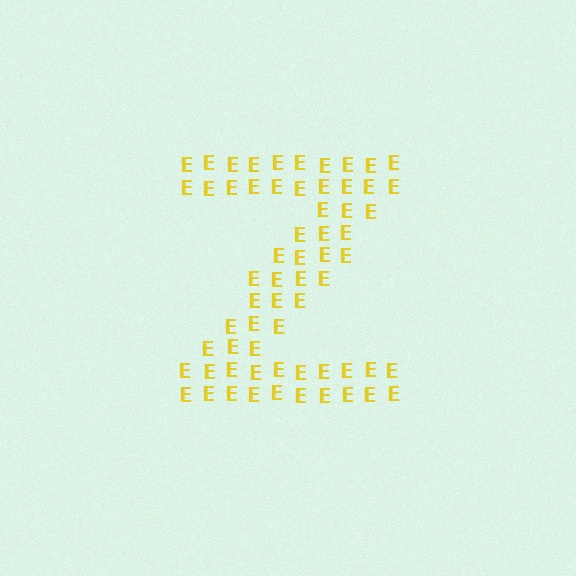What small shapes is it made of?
It is made of small letter E's.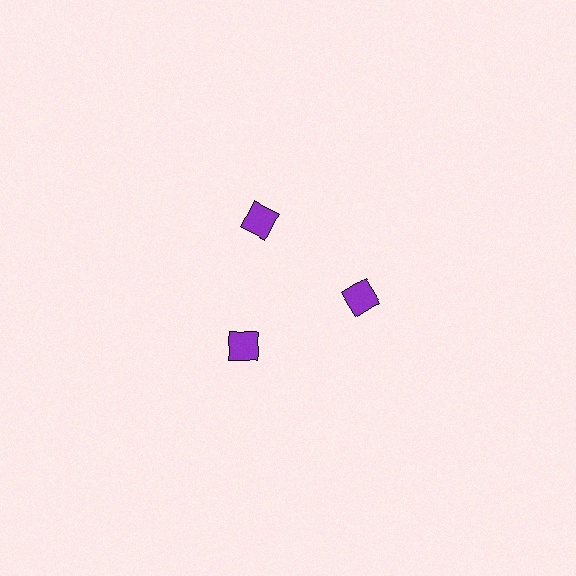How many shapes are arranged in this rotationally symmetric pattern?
There are 3 shapes, arranged in 3 groups of 1.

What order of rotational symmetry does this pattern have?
This pattern has 3-fold rotational symmetry.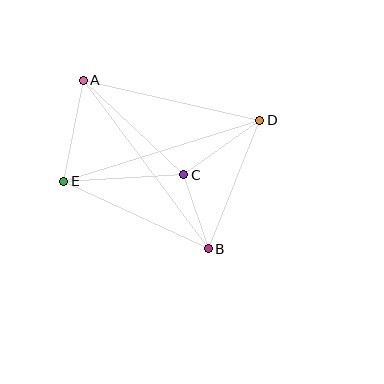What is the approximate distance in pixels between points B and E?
The distance between B and E is approximately 160 pixels.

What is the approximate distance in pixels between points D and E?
The distance between D and E is approximately 206 pixels.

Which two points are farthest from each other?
Points A and B are farthest from each other.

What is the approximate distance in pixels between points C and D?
The distance between C and D is approximately 94 pixels.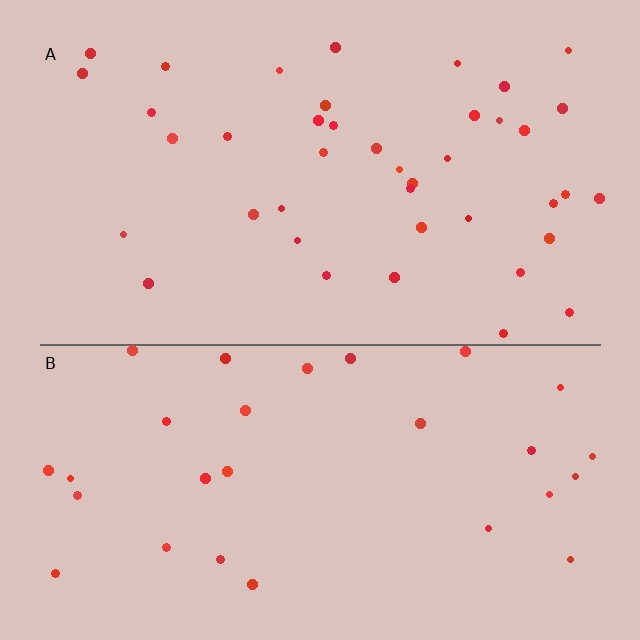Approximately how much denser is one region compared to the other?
Approximately 1.4× — region A over region B.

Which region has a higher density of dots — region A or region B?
A (the top).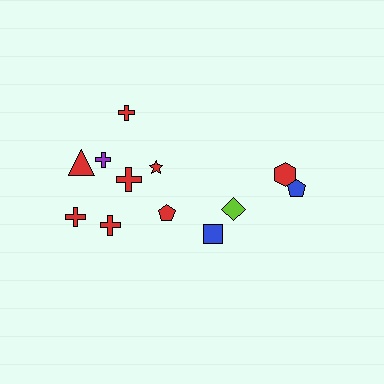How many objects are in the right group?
There are 4 objects.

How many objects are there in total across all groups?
There are 12 objects.